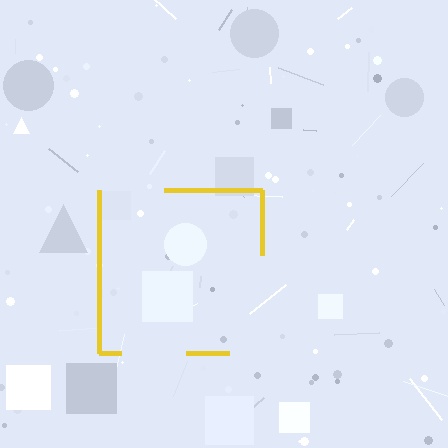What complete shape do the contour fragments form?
The contour fragments form a square.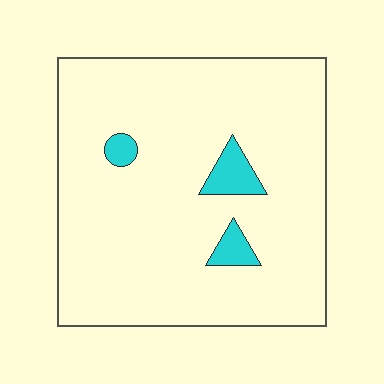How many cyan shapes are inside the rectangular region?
3.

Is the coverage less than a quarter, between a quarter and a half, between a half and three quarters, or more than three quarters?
Less than a quarter.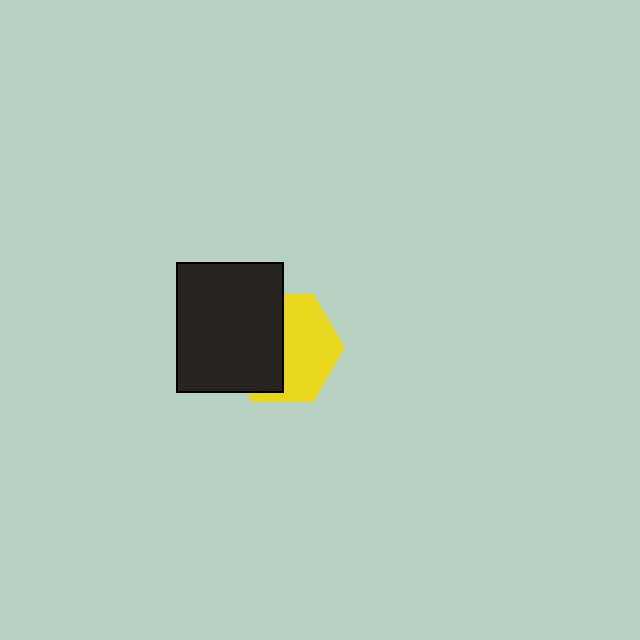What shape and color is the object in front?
The object in front is a black rectangle.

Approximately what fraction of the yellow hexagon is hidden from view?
Roughly 48% of the yellow hexagon is hidden behind the black rectangle.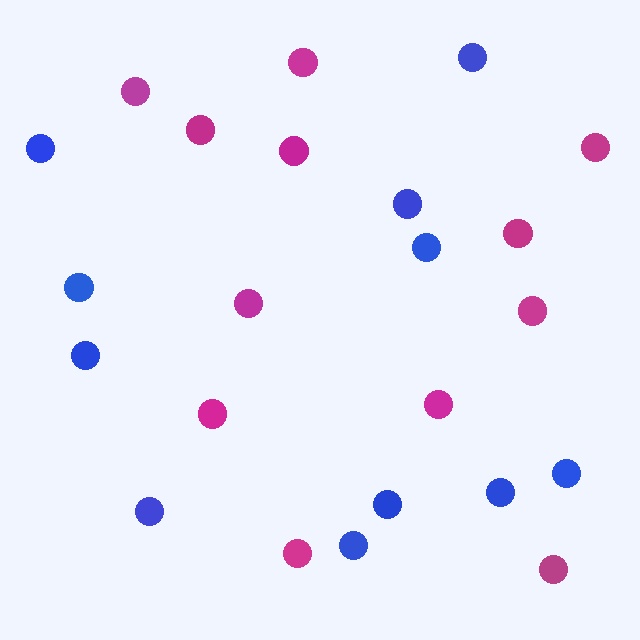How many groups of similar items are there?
There are 2 groups: one group of blue circles (11) and one group of magenta circles (12).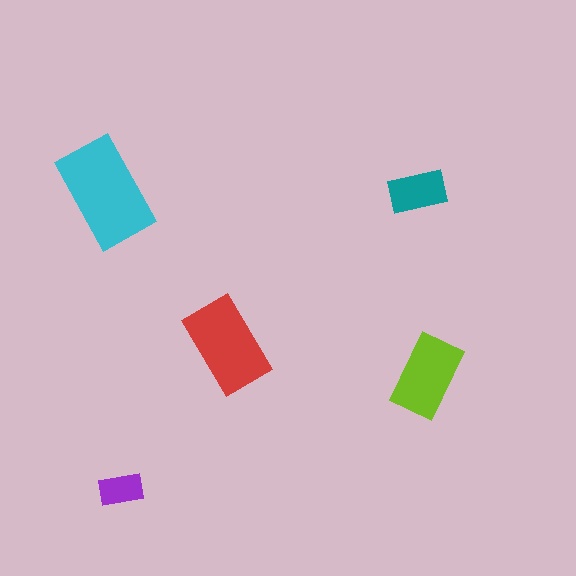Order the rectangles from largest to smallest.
the cyan one, the red one, the lime one, the teal one, the purple one.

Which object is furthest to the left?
The cyan rectangle is leftmost.